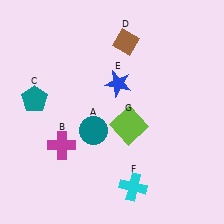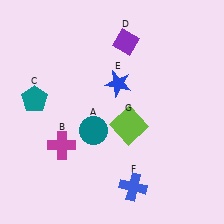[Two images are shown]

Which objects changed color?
D changed from brown to purple. F changed from cyan to blue.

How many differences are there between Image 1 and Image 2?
There are 2 differences between the two images.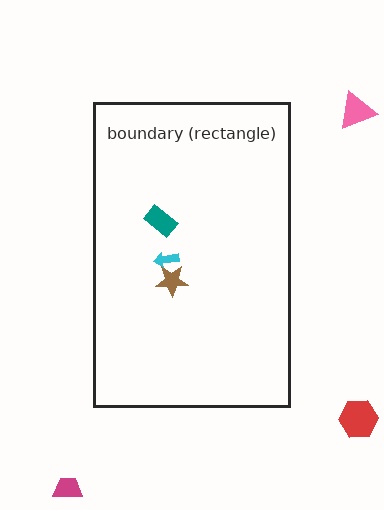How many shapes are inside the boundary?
3 inside, 3 outside.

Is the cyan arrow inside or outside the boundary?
Inside.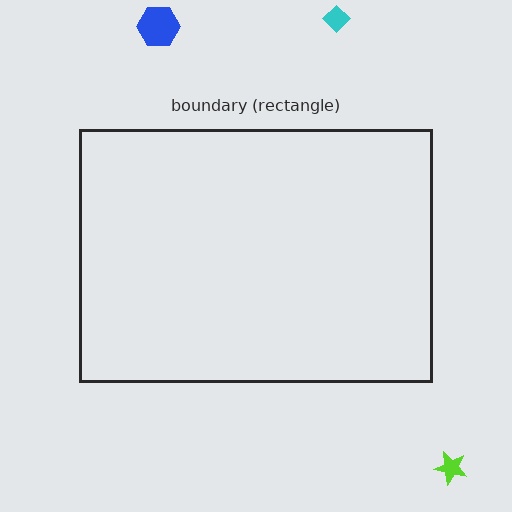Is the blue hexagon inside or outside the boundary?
Outside.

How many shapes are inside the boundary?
0 inside, 3 outside.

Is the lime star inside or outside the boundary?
Outside.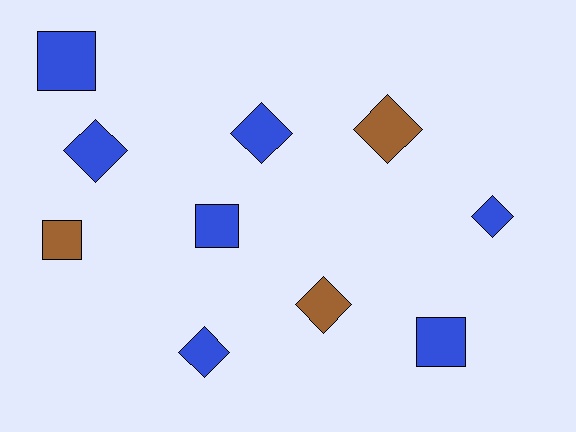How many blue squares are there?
There are 3 blue squares.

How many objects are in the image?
There are 10 objects.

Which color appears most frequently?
Blue, with 7 objects.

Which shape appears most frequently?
Diamond, with 6 objects.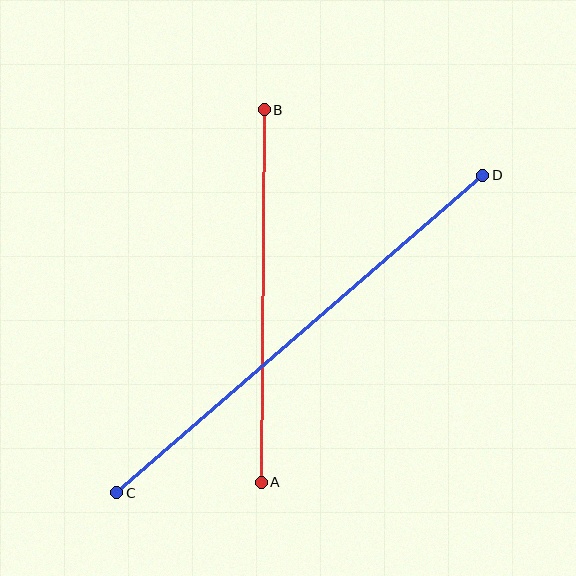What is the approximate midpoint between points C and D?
The midpoint is at approximately (300, 334) pixels.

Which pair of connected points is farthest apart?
Points C and D are farthest apart.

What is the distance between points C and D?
The distance is approximately 485 pixels.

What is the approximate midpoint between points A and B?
The midpoint is at approximately (263, 296) pixels.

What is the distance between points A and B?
The distance is approximately 373 pixels.